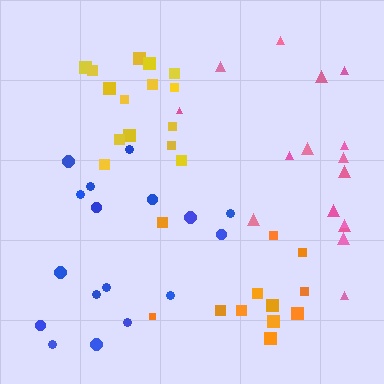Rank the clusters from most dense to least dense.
yellow, blue, orange, pink.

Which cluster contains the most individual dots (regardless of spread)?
Pink (17).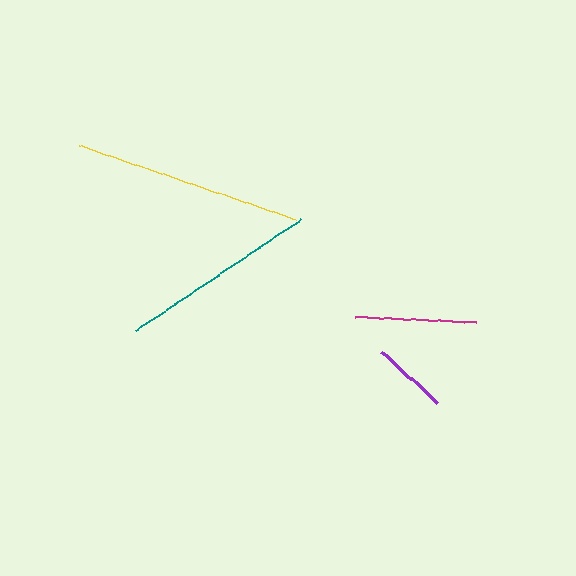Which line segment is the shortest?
The purple line is the shortest at approximately 76 pixels.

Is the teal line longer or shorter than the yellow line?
The yellow line is longer than the teal line.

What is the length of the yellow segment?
The yellow segment is approximately 229 pixels long.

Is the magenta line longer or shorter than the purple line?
The magenta line is longer than the purple line.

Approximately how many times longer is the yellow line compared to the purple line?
The yellow line is approximately 3.0 times the length of the purple line.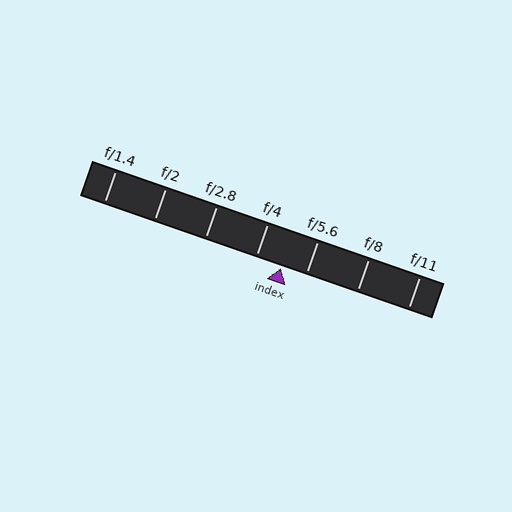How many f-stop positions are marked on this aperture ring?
There are 7 f-stop positions marked.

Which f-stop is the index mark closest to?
The index mark is closest to f/5.6.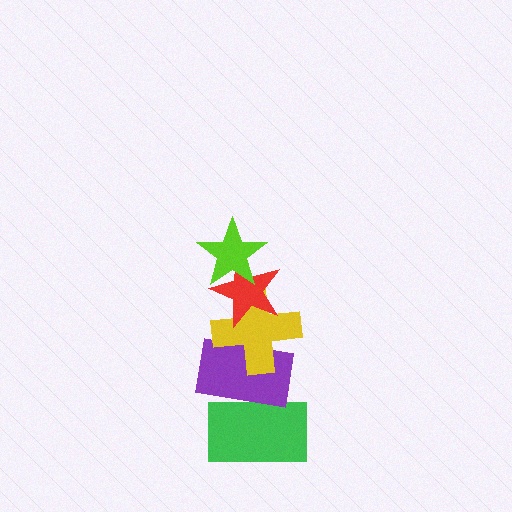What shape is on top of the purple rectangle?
The yellow cross is on top of the purple rectangle.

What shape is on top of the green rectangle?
The purple rectangle is on top of the green rectangle.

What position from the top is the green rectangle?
The green rectangle is 5th from the top.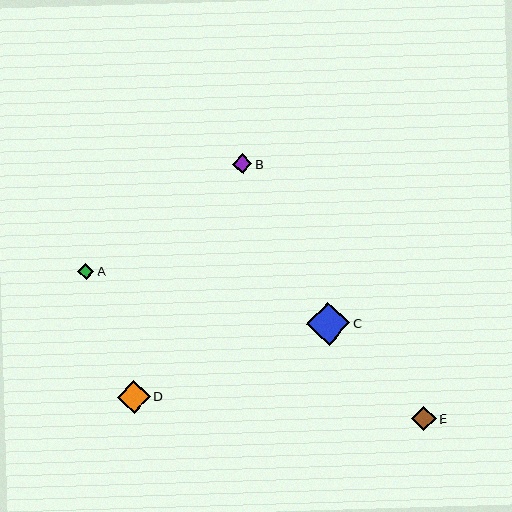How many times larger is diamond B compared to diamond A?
Diamond B is approximately 1.2 times the size of diamond A.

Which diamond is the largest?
Diamond C is the largest with a size of approximately 43 pixels.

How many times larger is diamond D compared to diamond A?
Diamond D is approximately 2.0 times the size of diamond A.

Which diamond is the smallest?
Diamond A is the smallest with a size of approximately 16 pixels.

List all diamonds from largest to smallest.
From largest to smallest: C, D, E, B, A.